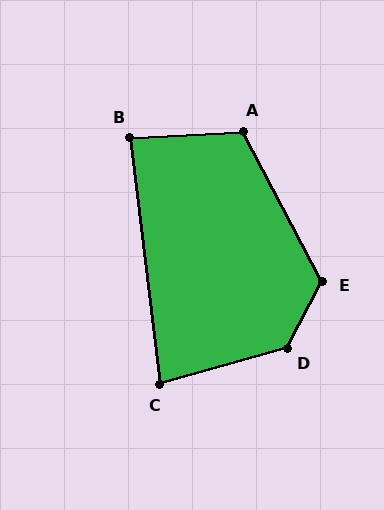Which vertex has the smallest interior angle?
C, at approximately 81 degrees.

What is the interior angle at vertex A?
Approximately 115 degrees (obtuse).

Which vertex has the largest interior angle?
D, at approximately 134 degrees.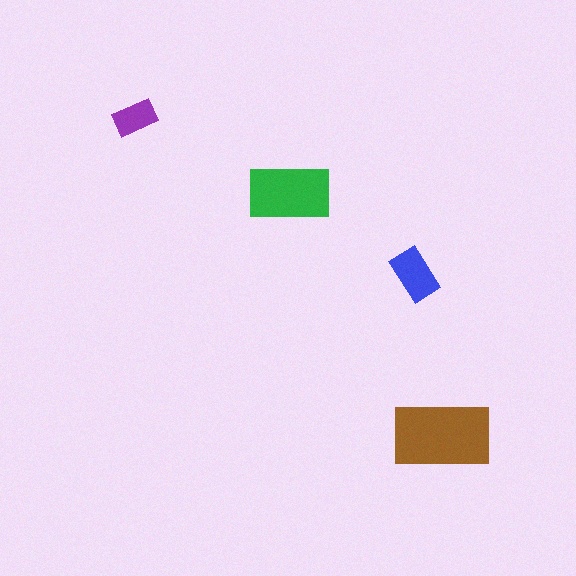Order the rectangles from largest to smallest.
the brown one, the green one, the blue one, the purple one.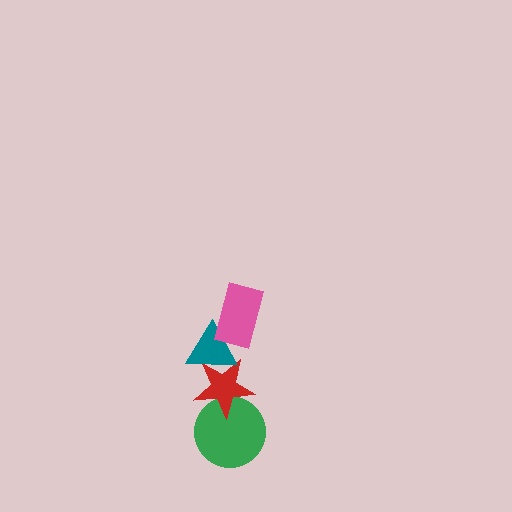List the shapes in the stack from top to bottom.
From top to bottom: the pink rectangle, the teal triangle, the red star, the green circle.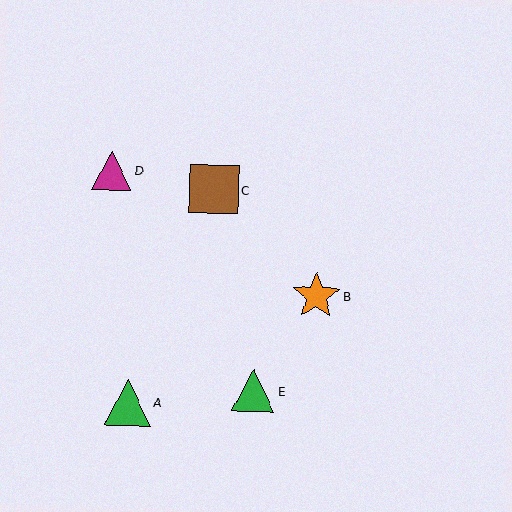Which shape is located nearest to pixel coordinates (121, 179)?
The magenta triangle (labeled D) at (112, 170) is nearest to that location.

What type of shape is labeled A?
Shape A is a green triangle.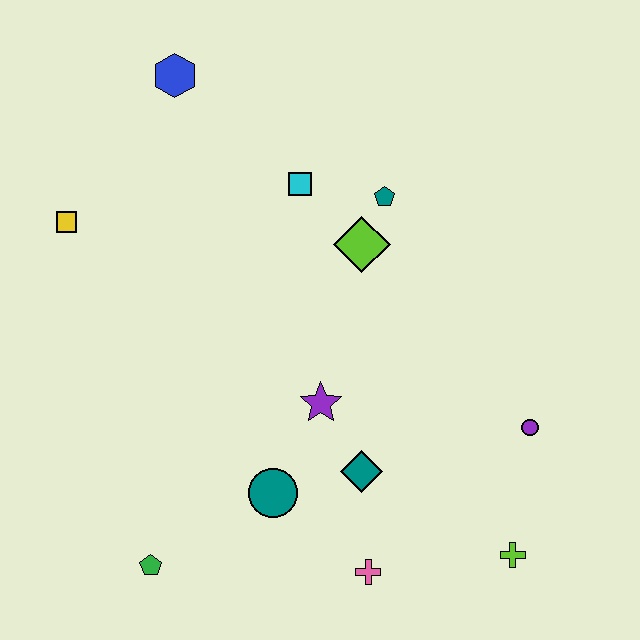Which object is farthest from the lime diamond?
The green pentagon is farthest from the lime diamond.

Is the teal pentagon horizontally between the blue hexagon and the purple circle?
Yes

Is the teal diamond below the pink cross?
No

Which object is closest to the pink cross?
The teal diamond is closest to the pink cross.